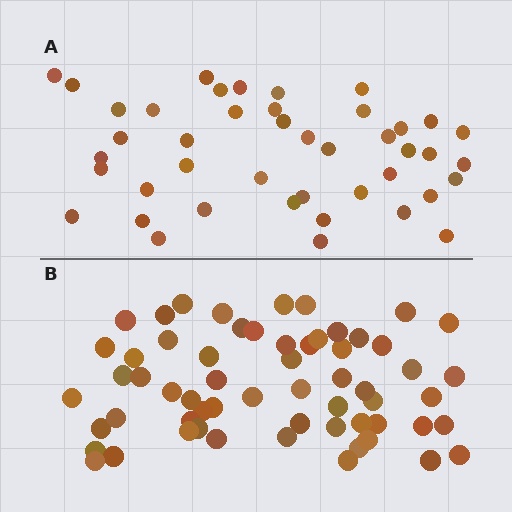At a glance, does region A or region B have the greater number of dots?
Region B (the bottom region) has more dots.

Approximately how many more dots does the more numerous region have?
Region B has approximately 15 more dots than region A.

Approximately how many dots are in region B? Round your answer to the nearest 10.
About 60 dots.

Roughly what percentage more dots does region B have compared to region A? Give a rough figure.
About 40% more.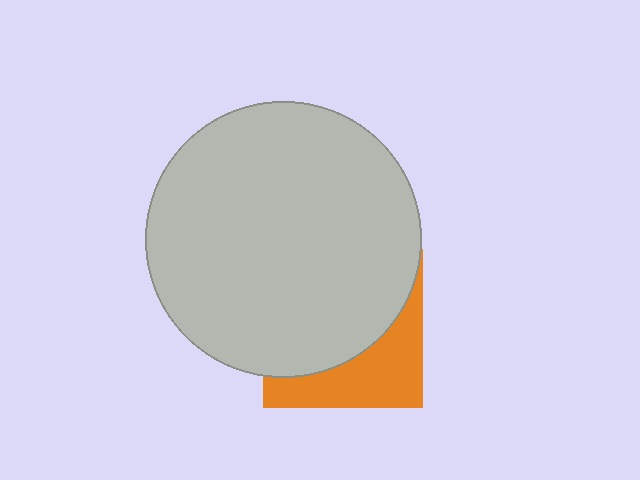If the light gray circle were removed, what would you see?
You would see the complete orange square.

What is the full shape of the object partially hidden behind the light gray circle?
The partially hidden object is an orange square.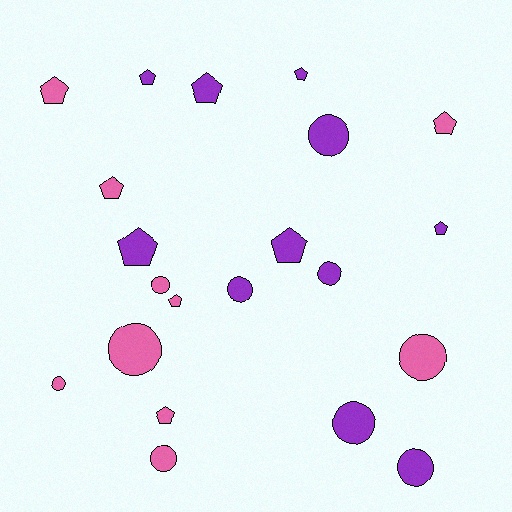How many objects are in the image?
There are 21 objects.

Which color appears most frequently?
Purple, with 11 objects.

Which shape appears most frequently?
Pentagon, with 11 objects.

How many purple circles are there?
There are 5 purple circles.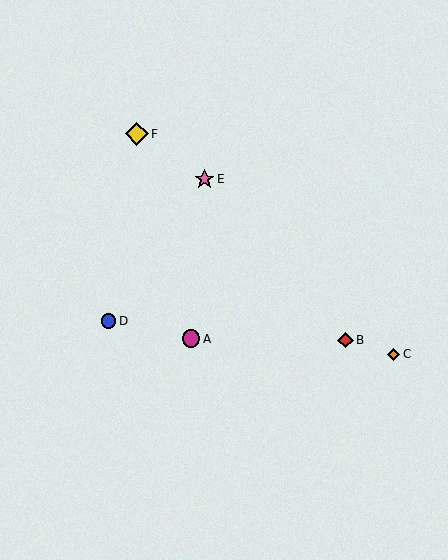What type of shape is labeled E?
Shape E is a pink star.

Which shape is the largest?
The yellow diamond (labeled F) is the largest.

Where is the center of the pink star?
The center of the pink star is at (205, 179).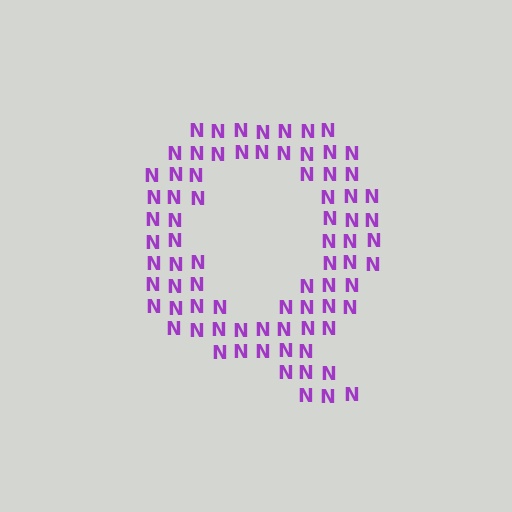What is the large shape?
The large shape is the letter Q.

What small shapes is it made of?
It is made of small letter N's.